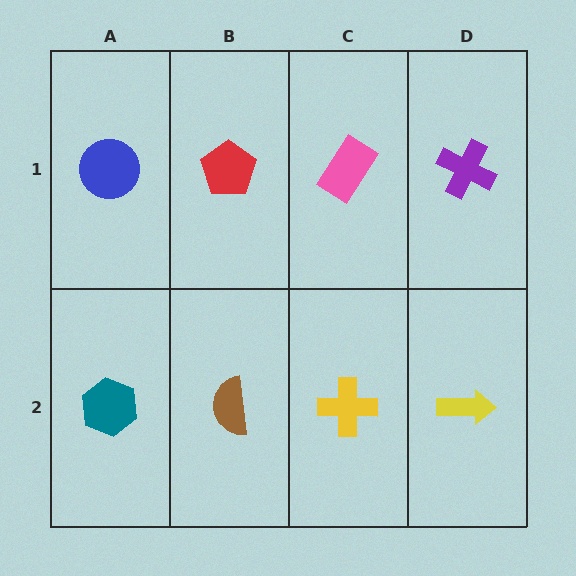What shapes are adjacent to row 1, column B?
A brown semicircle (row 2, column B), a blue circle (row 1, column A), a pink rectangle (row 1, column C).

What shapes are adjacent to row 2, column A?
A blue circle (row 1, column A), a brown semicircle (row 2, column B).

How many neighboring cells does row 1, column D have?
2.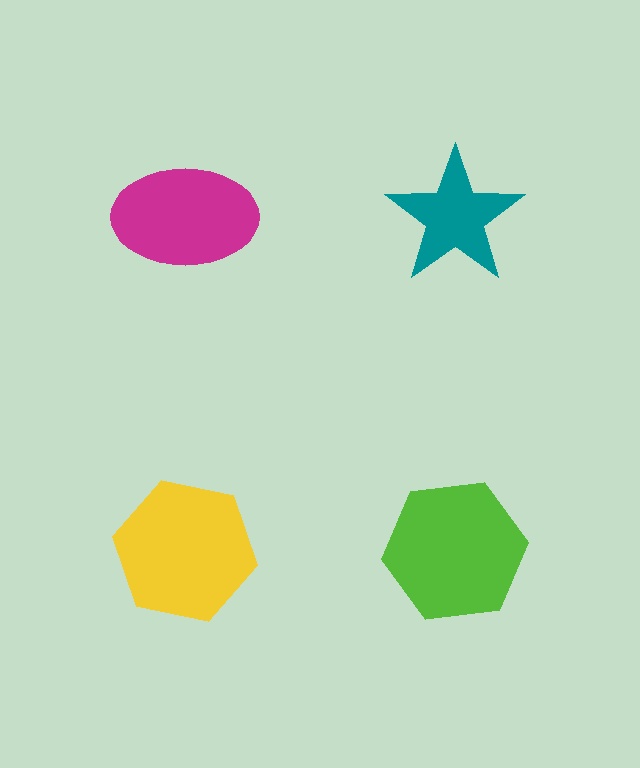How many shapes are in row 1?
2 shapes.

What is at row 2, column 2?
A lime hexagon.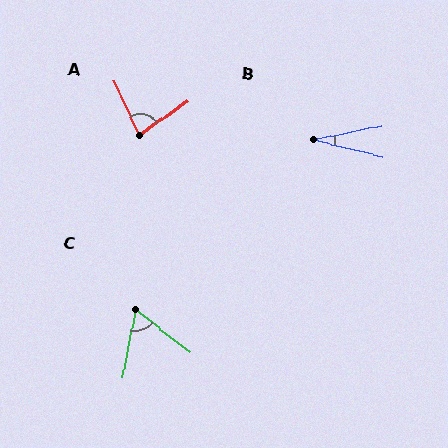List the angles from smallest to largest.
B (25°), C (63°), A (80°).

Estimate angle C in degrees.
Approximately 63 degrees.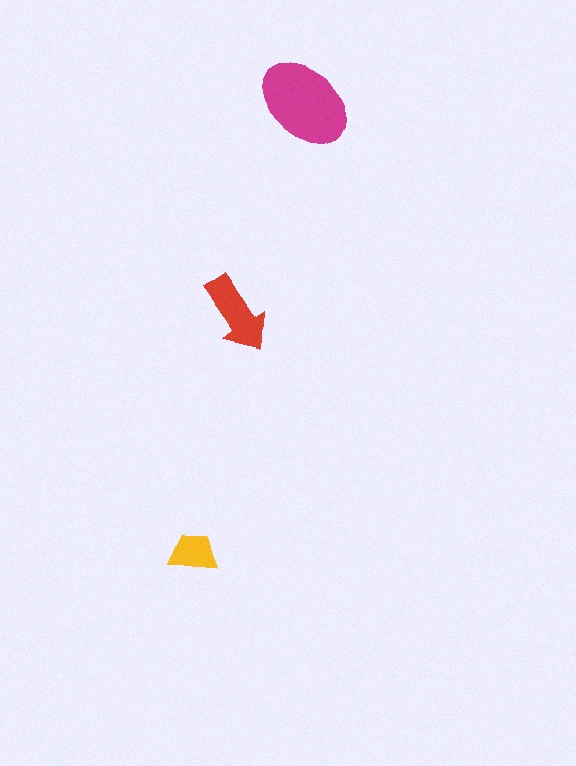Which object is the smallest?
The yellow trapezoid.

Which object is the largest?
The magenta ellipse.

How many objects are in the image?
There are 3 objects in the image.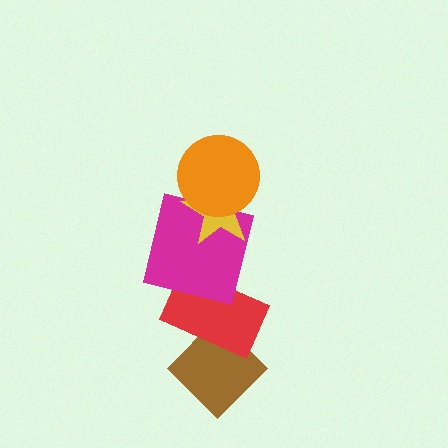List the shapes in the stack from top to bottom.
From top to bottom: the orange circle, the yellow star, the magenta square, the red rectangle, the brown diamond.